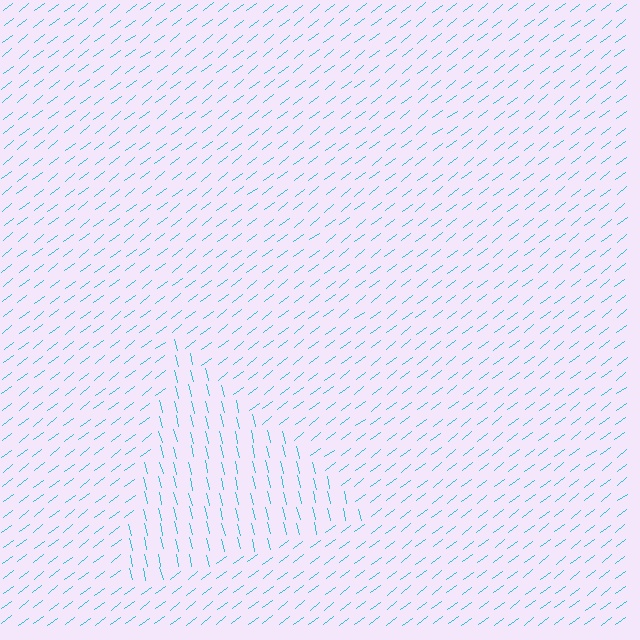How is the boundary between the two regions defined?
The boundary is defined purely by a change in line orientation (approximately 66 degrees difference). All lines are the same color and thickness.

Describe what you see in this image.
The image is filled with small cyan line segments. A triangle region in the image has lines oriented differently from the surrounding lines, creating a visible texture boundary.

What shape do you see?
I see a triangle.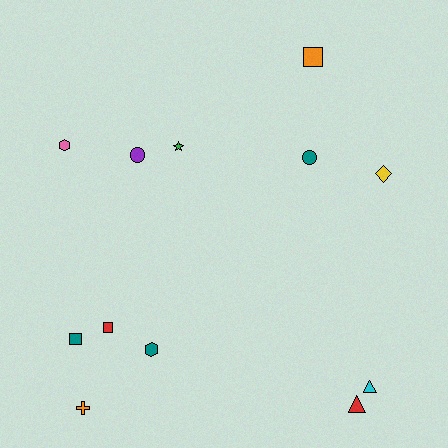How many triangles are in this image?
There are 2 triangles.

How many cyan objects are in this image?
There is 1 cyan object.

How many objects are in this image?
There are 12 objects.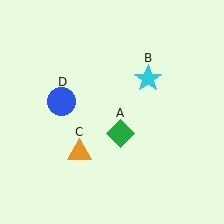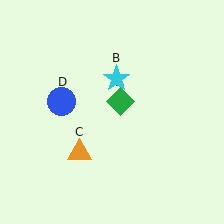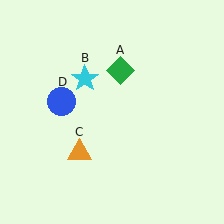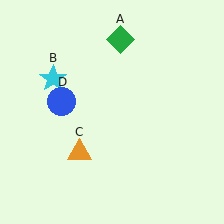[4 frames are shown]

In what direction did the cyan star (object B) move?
The cyan star (object B) moved left.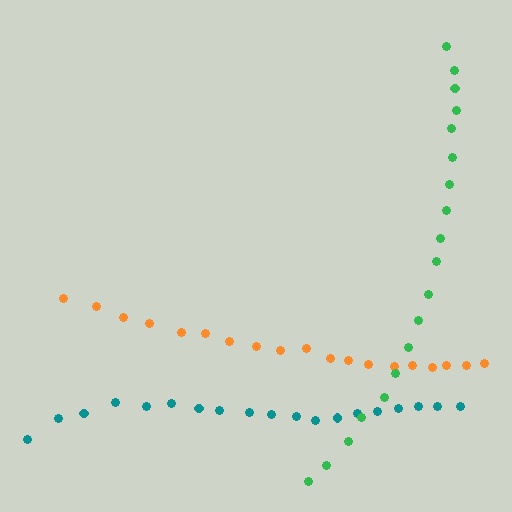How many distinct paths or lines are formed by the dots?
There are 3 distinct paths.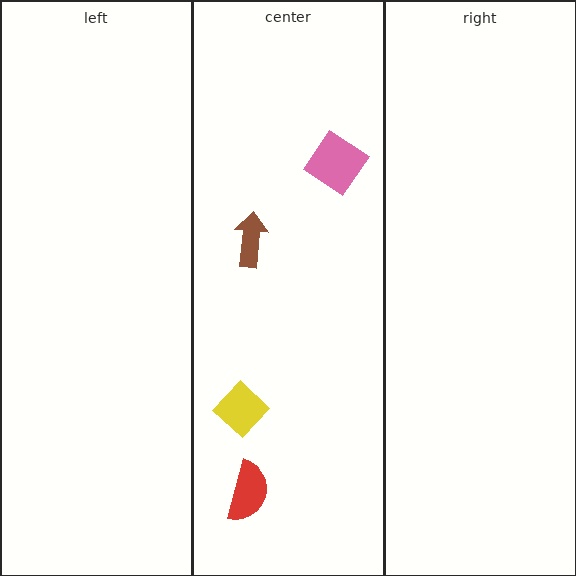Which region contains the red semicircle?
The center region.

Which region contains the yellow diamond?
The center region.